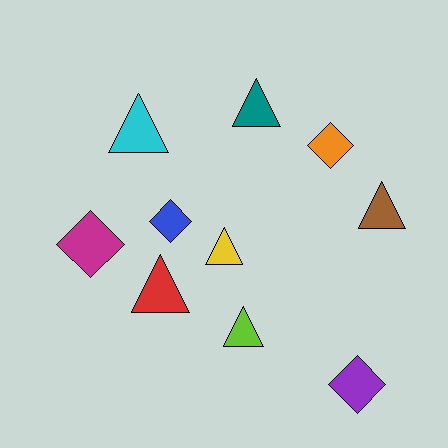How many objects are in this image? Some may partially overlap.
There are 10 objects.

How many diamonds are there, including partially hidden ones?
There are 4 diamonds.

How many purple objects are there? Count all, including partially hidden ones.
There is 1 purple object.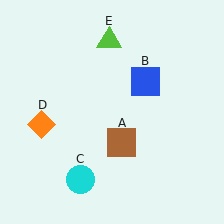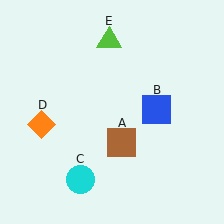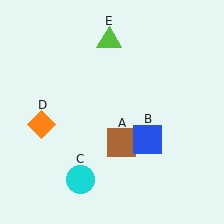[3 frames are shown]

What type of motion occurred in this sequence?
The blue square (object B) rotated clockwise around the center of the scene.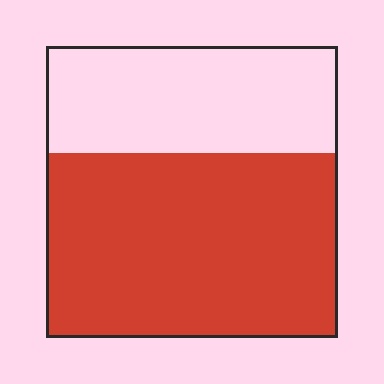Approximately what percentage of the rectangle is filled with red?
Approximately 65%.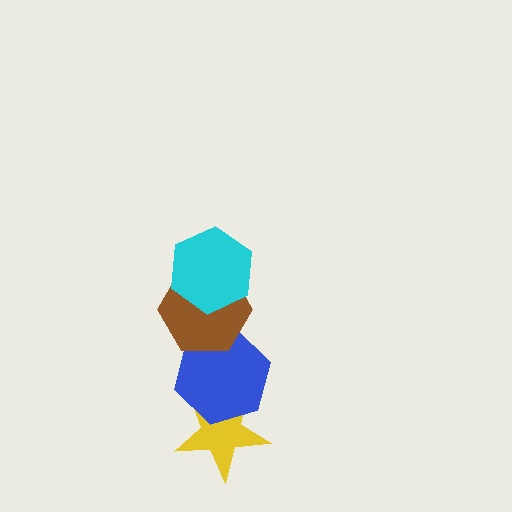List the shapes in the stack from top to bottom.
From top to bottom: the cyan hexagon, the brown hexagon, the blue hexagon, the yellow star.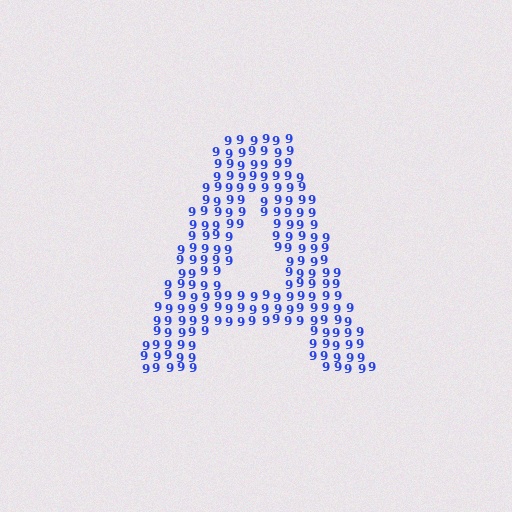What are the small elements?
The small elements are digit 9's.